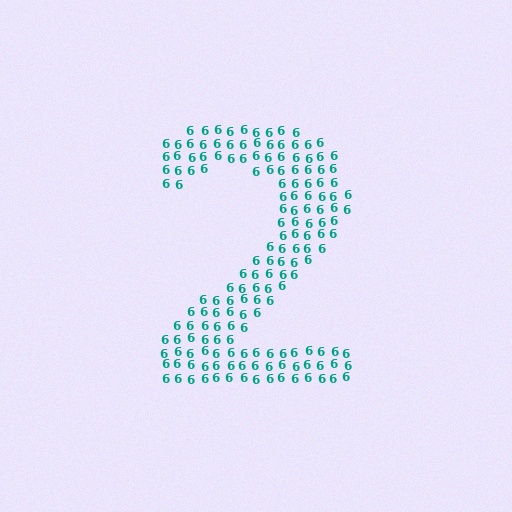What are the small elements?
The small elements are digit 6's.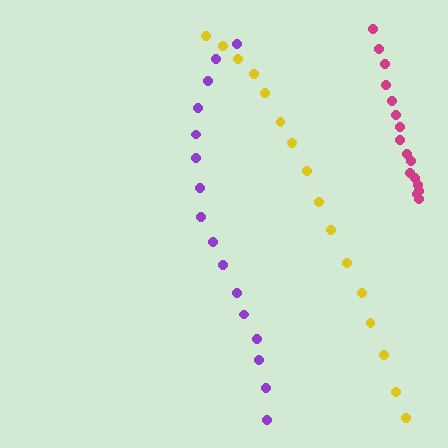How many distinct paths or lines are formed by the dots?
There are 3 distinct paths.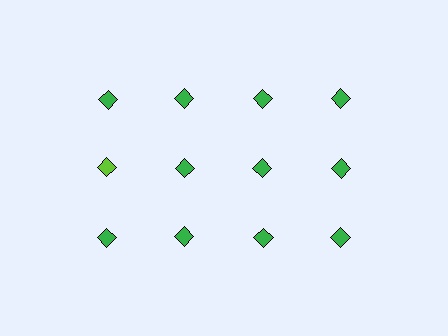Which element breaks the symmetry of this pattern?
The lime diamond in the second row, leftmost column breaks the symmetry. All other shapes are green diamonds.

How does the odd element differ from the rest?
It has a different color: lime instead of green.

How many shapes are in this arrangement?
There are 12 shapes arranged in a grid pattern.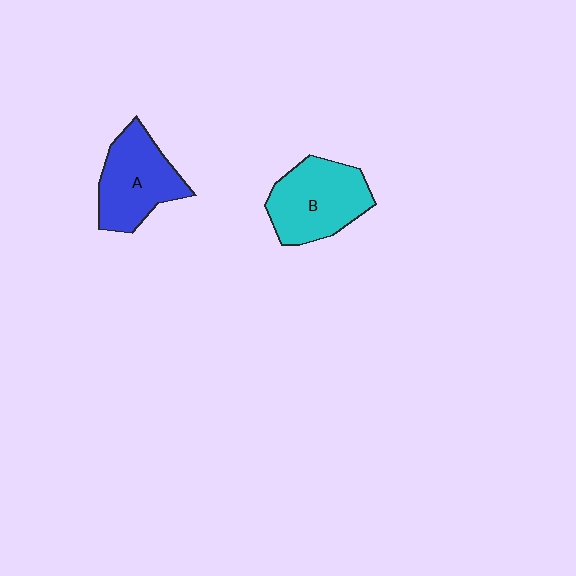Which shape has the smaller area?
Shape A (blue).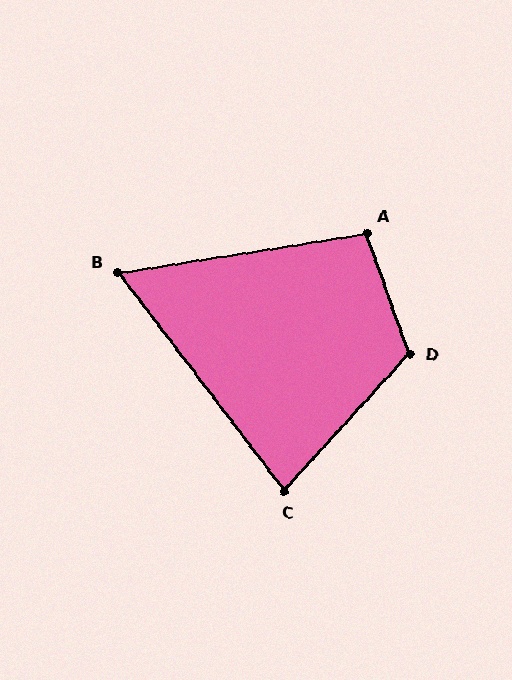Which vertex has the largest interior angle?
D, at approximately 118 degrees.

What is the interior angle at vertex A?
Approximately 100 degrees (obtuse).